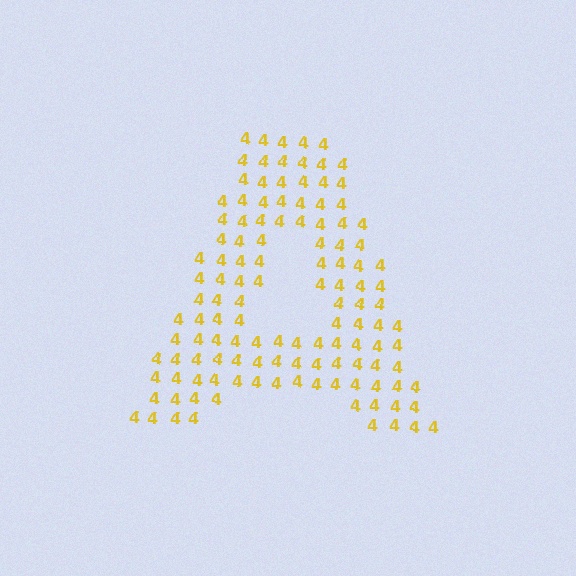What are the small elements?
The small elements are digit 4's.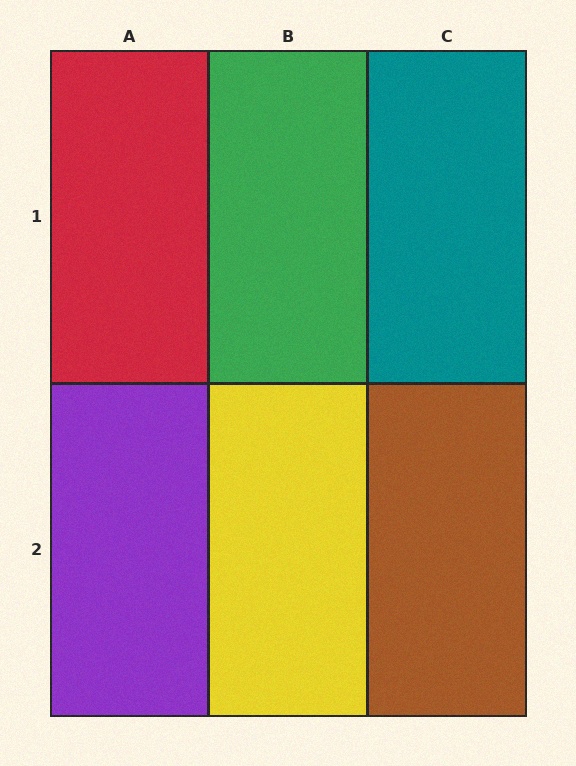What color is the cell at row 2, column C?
Brown.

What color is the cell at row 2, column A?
Purple.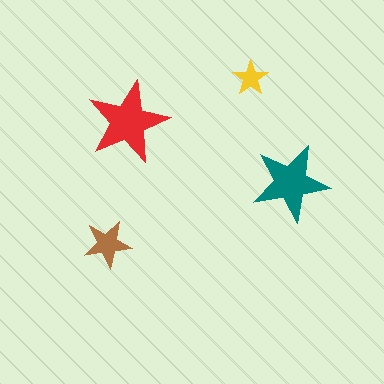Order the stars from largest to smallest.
the red one, the teal one, the brown one, the yellow one.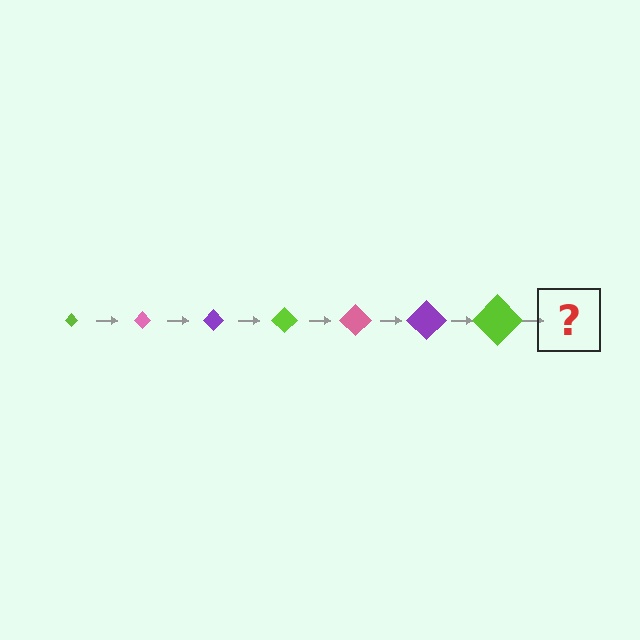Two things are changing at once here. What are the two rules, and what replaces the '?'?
The two rules are that the diamond grows larger each step and the color cycles through lime, pink, and purple. The '?' should be a pink diamond, larger than the previous one.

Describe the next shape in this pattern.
It should be a pink diamond, larger than the previous one.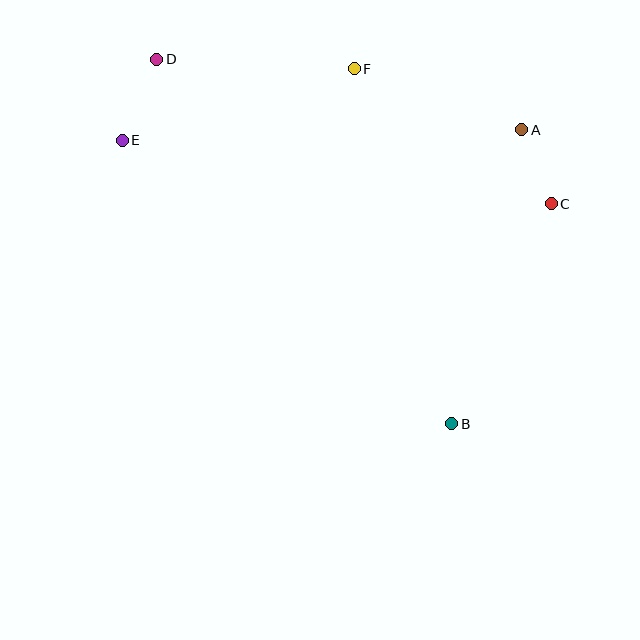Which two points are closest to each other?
Points A and C are closest to each other.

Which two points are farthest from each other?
Points B and D are farthest from each other.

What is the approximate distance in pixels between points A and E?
The distance between A and E is approximately 400 pixels.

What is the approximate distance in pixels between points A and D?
The distance between A and D is approximately 372 pixels.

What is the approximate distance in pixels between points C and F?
The distance between C and F is approximately 239 pixels.